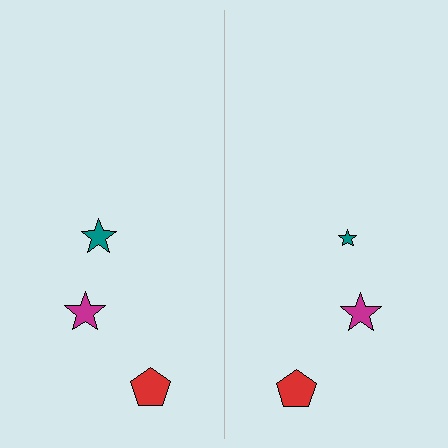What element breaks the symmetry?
The teal star on the right side has a different size than its mirror counterpart.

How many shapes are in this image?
There are 6 shapes in this image.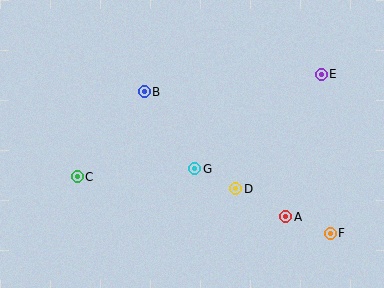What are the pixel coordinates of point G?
Point G is at (195, 169).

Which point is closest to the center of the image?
Point G at (195, 169) is closest to the center.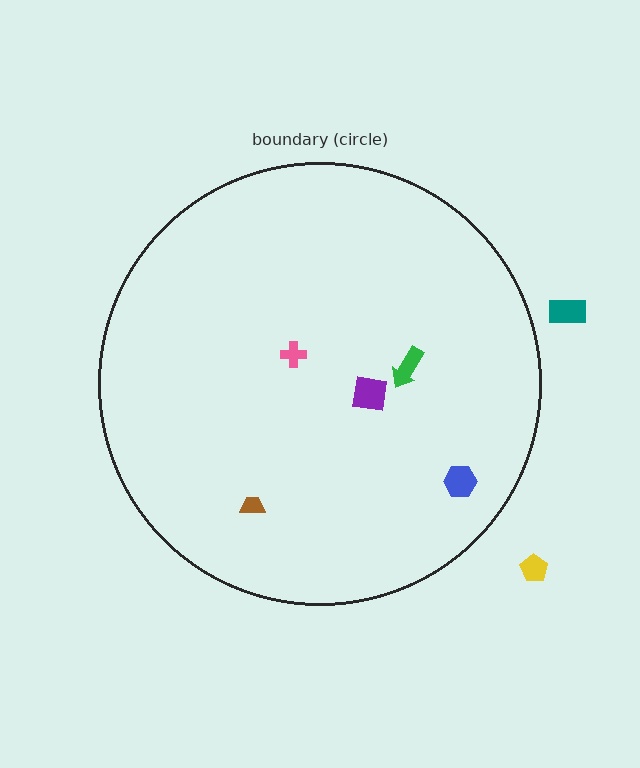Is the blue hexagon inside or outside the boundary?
Inside.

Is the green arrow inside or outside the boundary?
Inside.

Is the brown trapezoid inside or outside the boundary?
Inside.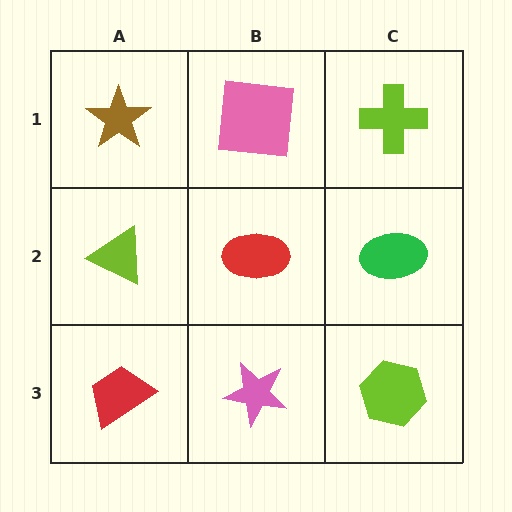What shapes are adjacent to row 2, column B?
A pink square (row 1, column B), a pink star (row 3, column B), a lime triangle (row 2, column A), a green ellipse (row 2, column C).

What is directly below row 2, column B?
A pink star.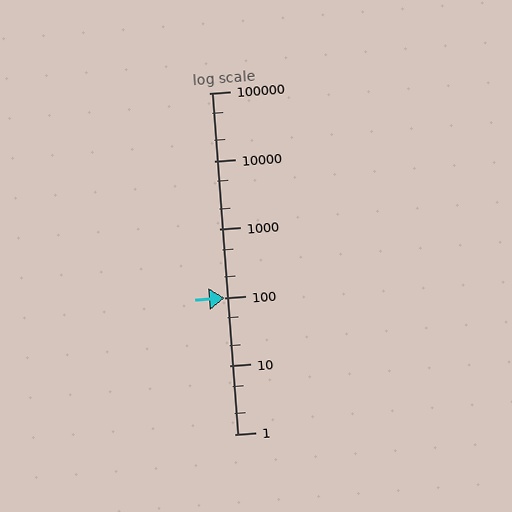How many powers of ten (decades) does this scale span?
The scale spans 5 decades, from 1 to 100000.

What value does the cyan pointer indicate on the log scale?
The pointer indicates approximately 98.